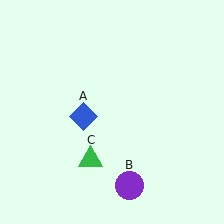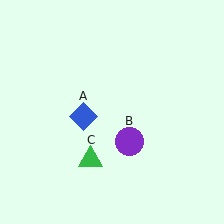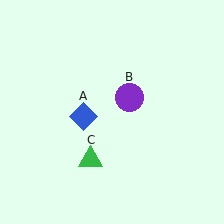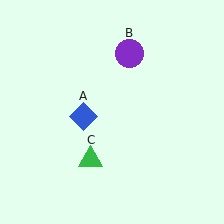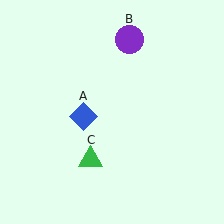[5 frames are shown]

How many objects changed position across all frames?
1 object changed position: purple circle (object B).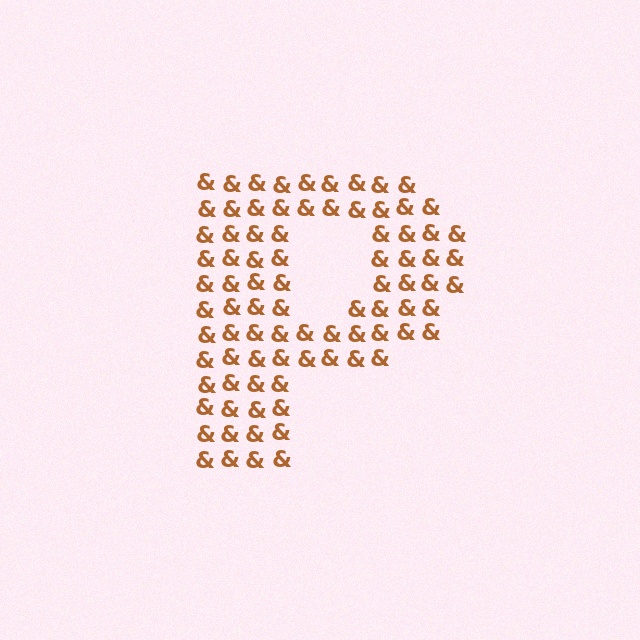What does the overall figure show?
The overall figure shows the letter P.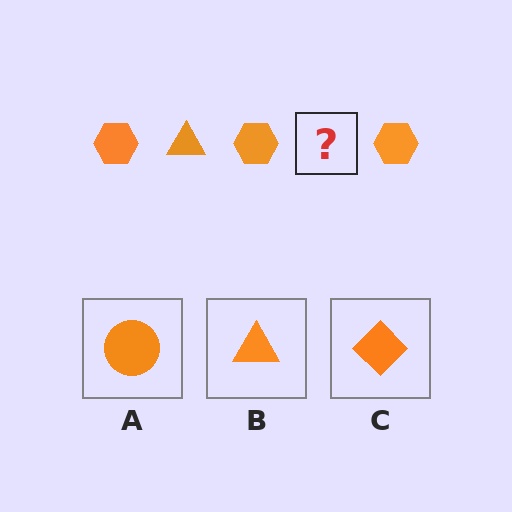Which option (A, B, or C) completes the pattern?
B.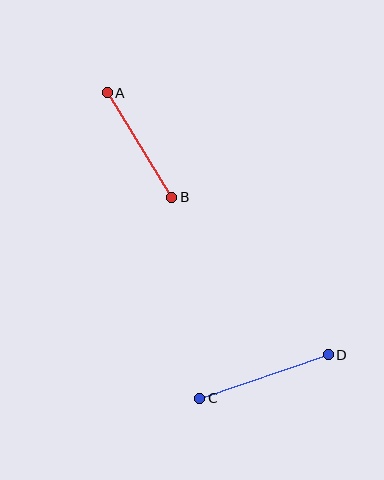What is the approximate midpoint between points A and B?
The midpoint is at approximately (140, 145) pixels.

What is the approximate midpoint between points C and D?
The midpoint is at approximately (264, 377) pixels.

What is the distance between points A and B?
The distance is approximately 122 pixels.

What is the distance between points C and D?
The distance is approximately 135 pixels.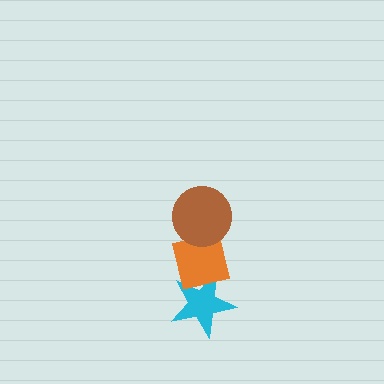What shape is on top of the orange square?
The brown circle is on top of the orange square.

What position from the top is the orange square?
The orange square is 2nd from the top.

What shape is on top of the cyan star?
The orange square is on top of the cyan star.